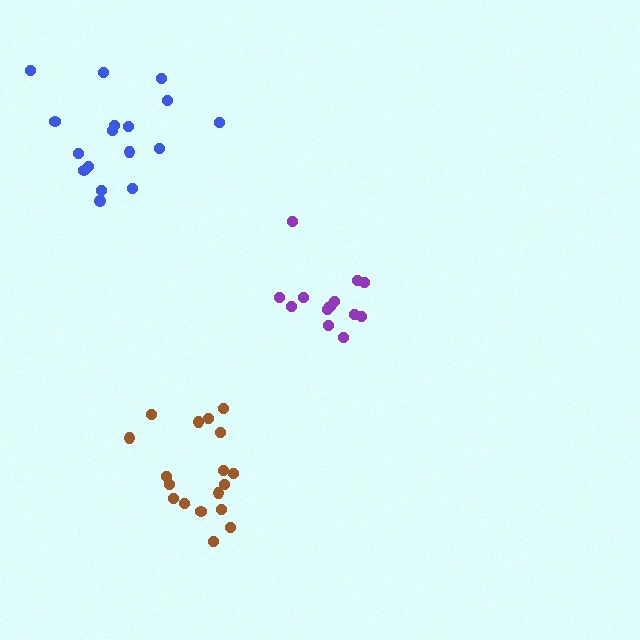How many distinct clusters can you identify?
There are 3 distinct clusters.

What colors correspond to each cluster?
The clusters are colored: purple, blue, brown.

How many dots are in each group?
Group 1: 13 dots, Group 2: 17 dots, Group 3: 18 dots (48 total).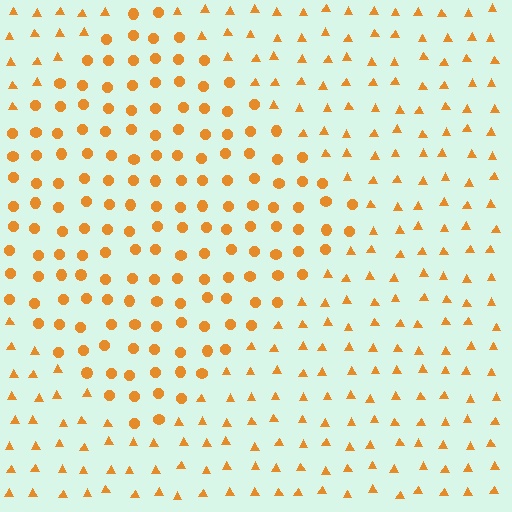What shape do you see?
I see a diamond.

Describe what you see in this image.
The image is filled with small orange elements arranged in a uniform grid. A diamond-shaped region contains circles, while the surrounding area contains triangles. The boundary is defined purely by the change in element shape.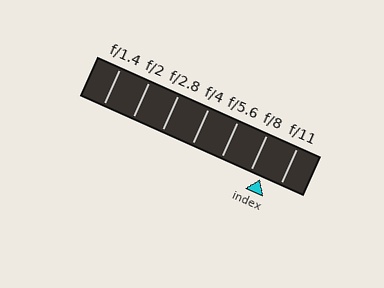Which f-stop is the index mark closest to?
The index mark is closest to f/8.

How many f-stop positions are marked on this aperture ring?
There are 7 f-stop positions marked.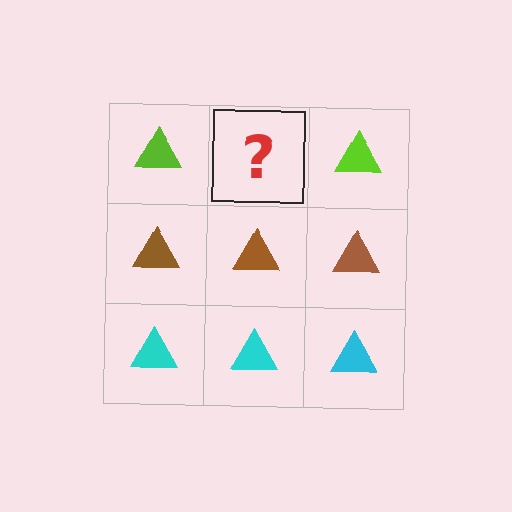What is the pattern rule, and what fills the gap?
The rule is that each row has a consistent color. The gap should be filled with a lime triangle.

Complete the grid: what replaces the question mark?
The question mark should be replaced with a lime triangle.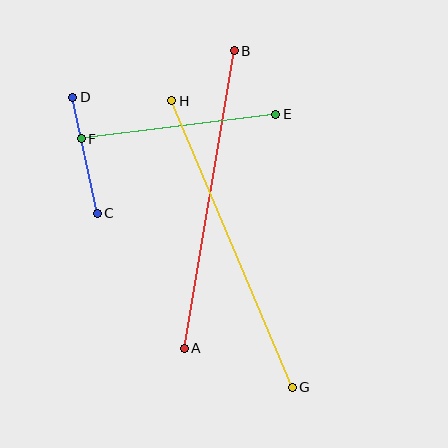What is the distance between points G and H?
The distance is approximately 311 pixels.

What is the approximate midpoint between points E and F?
The midpoint is at approximately (179, 126) pixels.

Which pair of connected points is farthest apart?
Points G and H are farthest apart.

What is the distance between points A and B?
The distance is approximately 302 pixels.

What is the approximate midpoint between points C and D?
The midpoint is at approximately (85, 155) pixels.